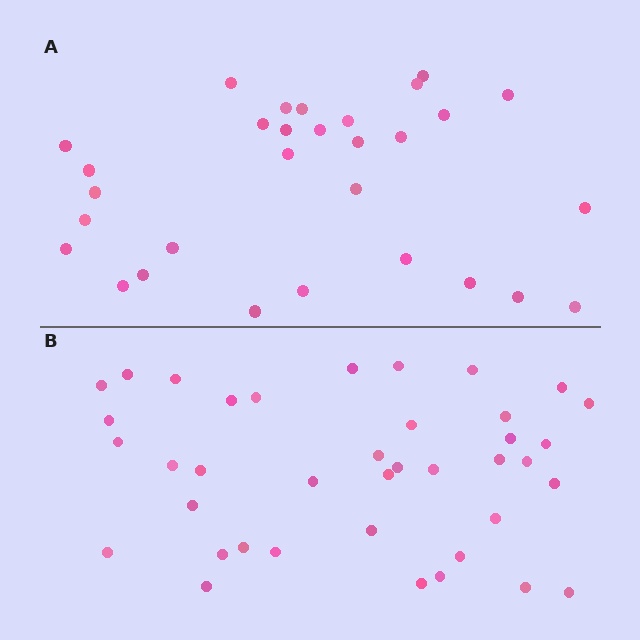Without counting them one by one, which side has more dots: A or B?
Region B (the bottom region) has more dots.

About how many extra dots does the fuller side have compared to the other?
Region B has roughly 8 or so more dots than region A.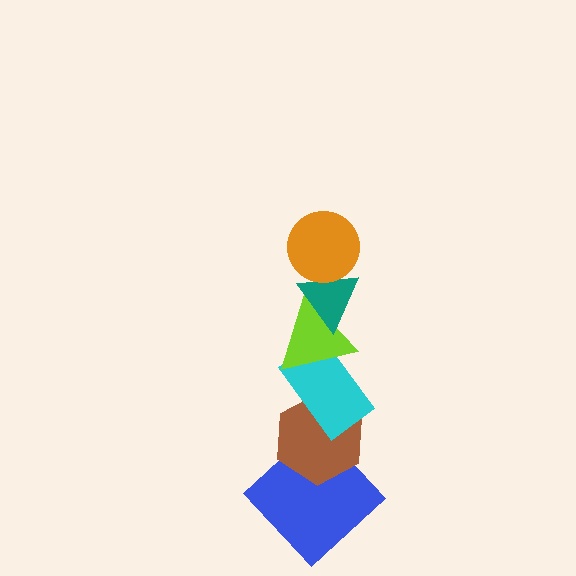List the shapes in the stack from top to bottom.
From top to bottom: the orange circle, the teal triangle, the lime triangle, the cyan rectangle, the brown hexagon, the blue diamond.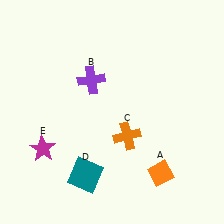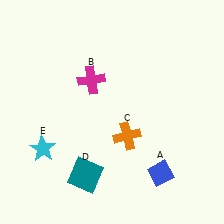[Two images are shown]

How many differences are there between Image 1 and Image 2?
There are 3 differences between the two images.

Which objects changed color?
A changed from orange to blue. B changed from purple to magenta. E changed from magenta to cyan.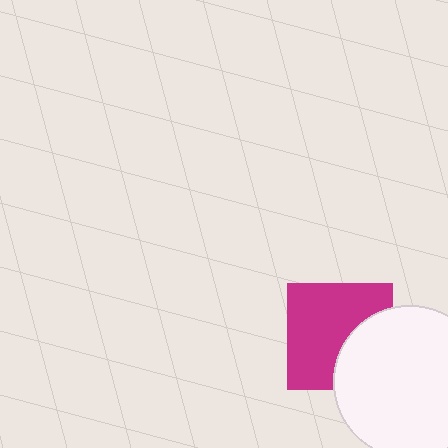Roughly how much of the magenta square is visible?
Most of it is visible (roughly 66%).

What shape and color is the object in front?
The object in front is a white circle.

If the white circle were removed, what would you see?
You would see the complete magenta square.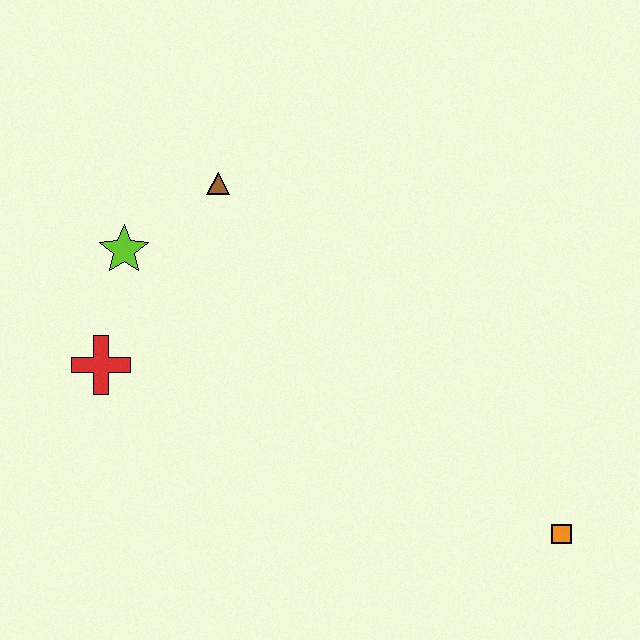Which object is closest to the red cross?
The lime star is closest to the red cross.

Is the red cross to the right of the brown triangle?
No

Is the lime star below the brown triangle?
Yes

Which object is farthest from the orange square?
The lime star is farthest from the orange square.